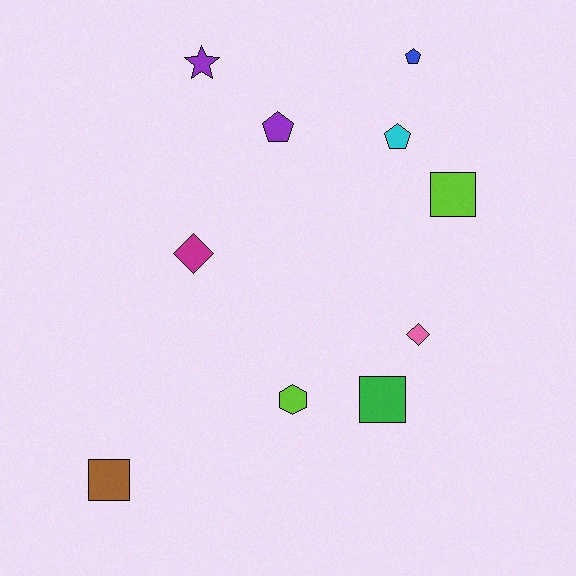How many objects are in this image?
There are 10 objects.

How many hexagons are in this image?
There is 1 hexagon.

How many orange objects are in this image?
There are no orange objects.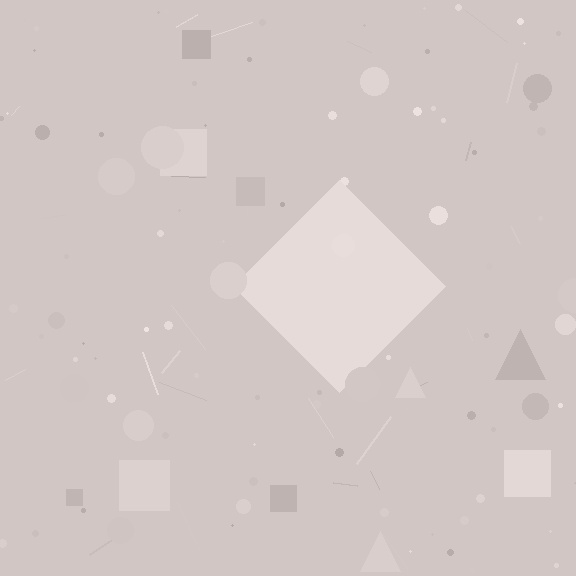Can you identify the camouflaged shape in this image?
The camouflaged shape is a diamond.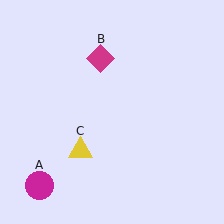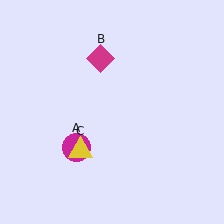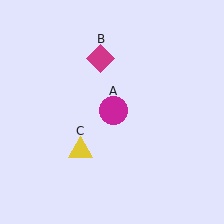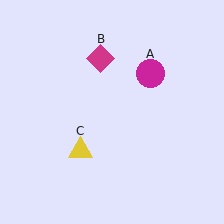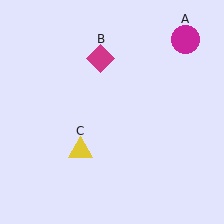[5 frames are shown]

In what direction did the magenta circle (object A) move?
The magenta circle (object A) moved up and to the right.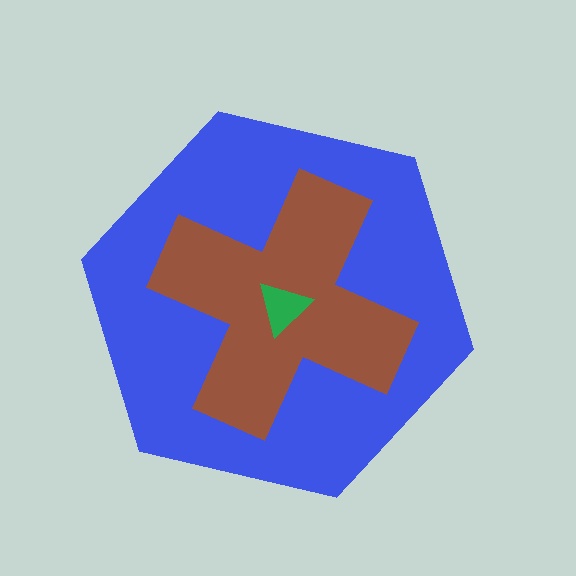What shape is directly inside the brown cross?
The green triangle.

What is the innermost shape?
The green triangle.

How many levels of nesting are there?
3.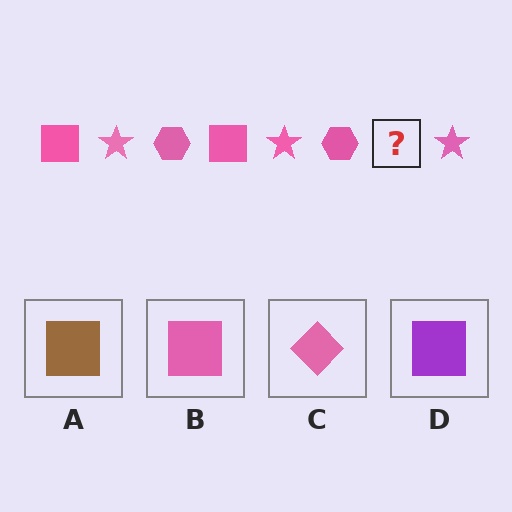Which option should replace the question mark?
Option B.